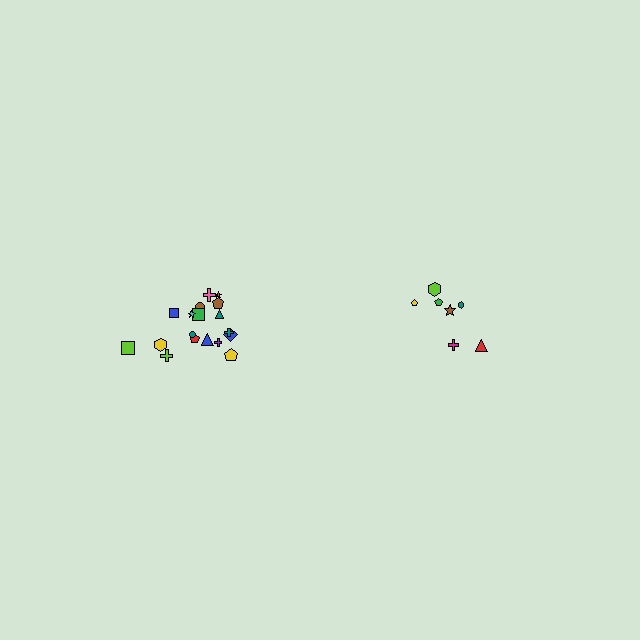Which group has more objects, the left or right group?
The left group.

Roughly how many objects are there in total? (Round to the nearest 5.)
Roughly 25 objects in total.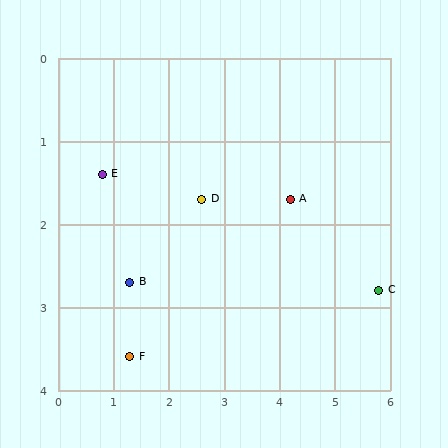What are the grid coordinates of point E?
Point E is at approximately (0.8, 1.4).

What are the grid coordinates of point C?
Point C is at approximately (5.8, 2.8).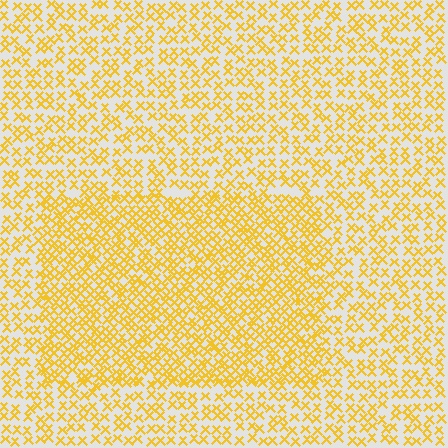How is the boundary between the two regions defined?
The boundary is defined by a change in element density (approximately 1.7x ratio). All elements are the same color, size, and shape.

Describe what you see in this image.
The image contains small yellow elements arranged at two different densities. A rectangle-shaped region is visible where the elements are more densely packed than the surrounding area.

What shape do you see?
I see a rectangle.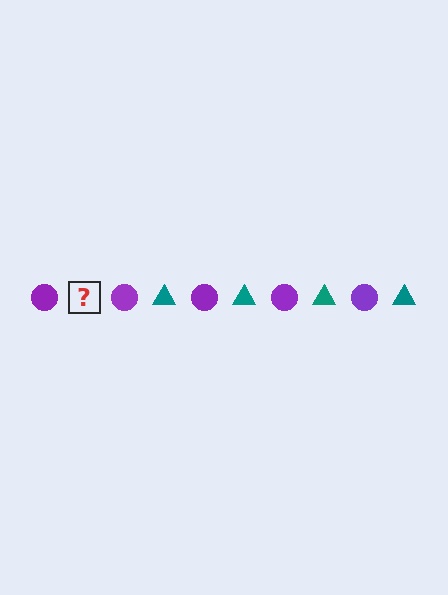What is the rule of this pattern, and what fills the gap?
The rule is that the pattern alternates between purple circle and teal triangle. The gap should be filled with a teal triangle.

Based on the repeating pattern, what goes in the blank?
The blank should be a teal triangle.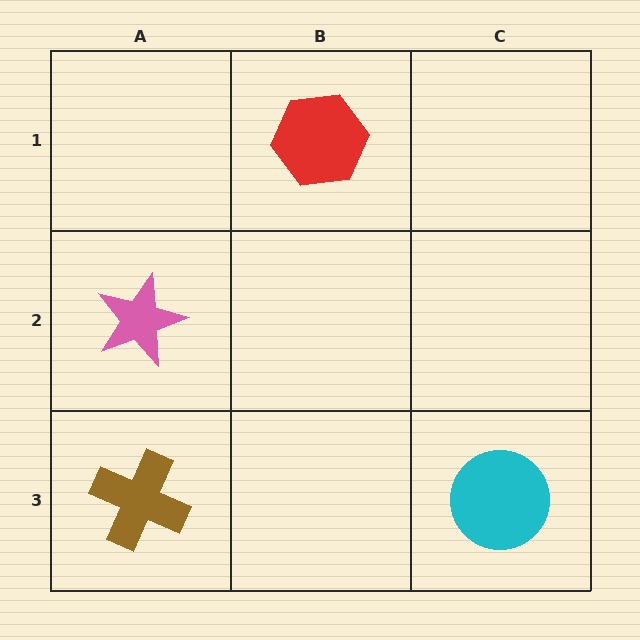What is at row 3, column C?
A cyan circle.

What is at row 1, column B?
A red hexagon.